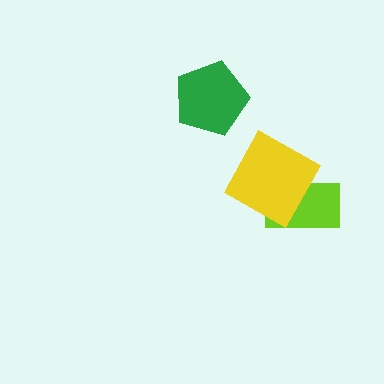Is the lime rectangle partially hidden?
Yes, it is partially covered by another shape.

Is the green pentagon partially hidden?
No, no other shape covers it.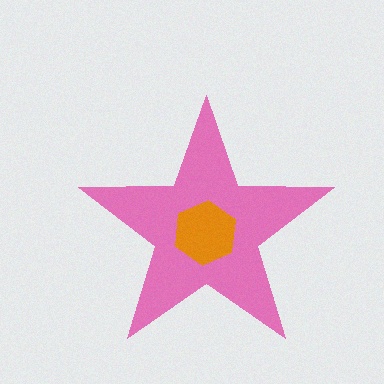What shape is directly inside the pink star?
The orange hexagon.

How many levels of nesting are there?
2.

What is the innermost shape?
The orange hexagon.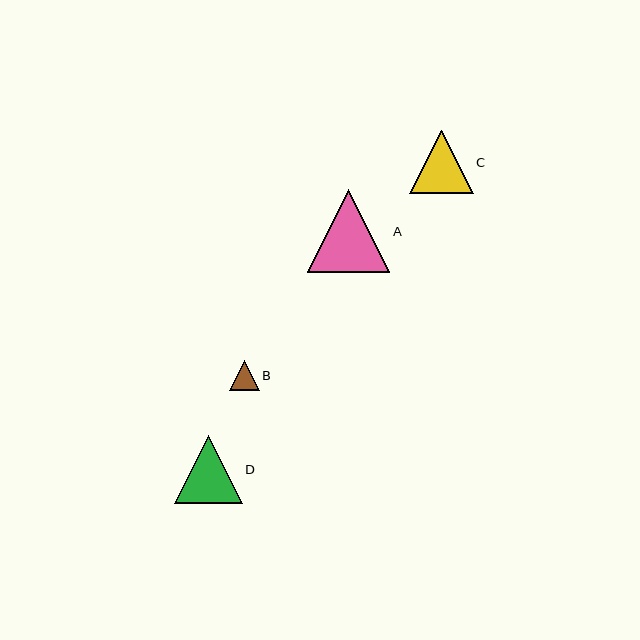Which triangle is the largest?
Triangle A is the largest with a size of approximately 82 pixels.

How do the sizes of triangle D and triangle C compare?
Triangle D and triangle C are approximately the same size.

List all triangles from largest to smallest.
From largest to smallest: A, D, C, B.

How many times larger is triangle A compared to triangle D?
Triangle A is approximately 1.2 times the size of triangle D.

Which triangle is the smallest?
Triangle B is the smallest with a size of approximately 30 pixels.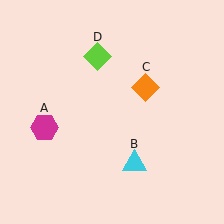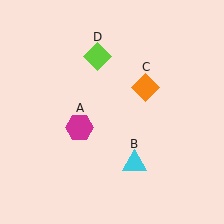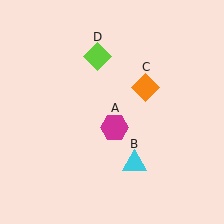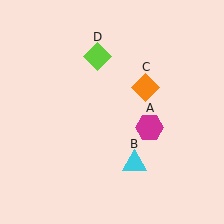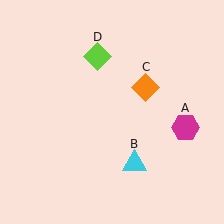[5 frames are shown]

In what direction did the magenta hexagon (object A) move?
The magenta hexagon (object A) moved right.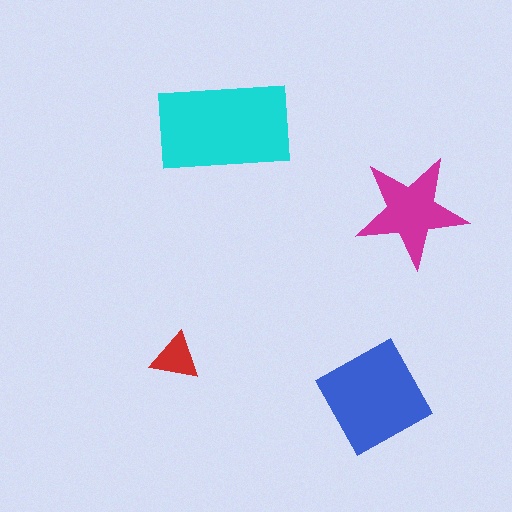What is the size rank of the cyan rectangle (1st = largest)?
1st.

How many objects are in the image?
There are 4 objects in the image.